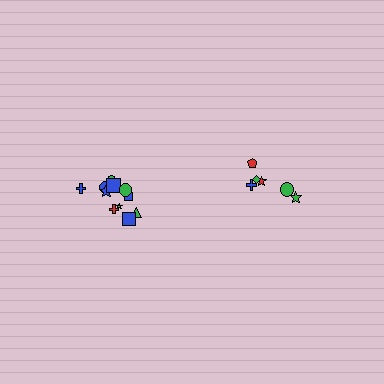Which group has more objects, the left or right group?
The left group.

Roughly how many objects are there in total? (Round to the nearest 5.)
Roughly 20 objects in total.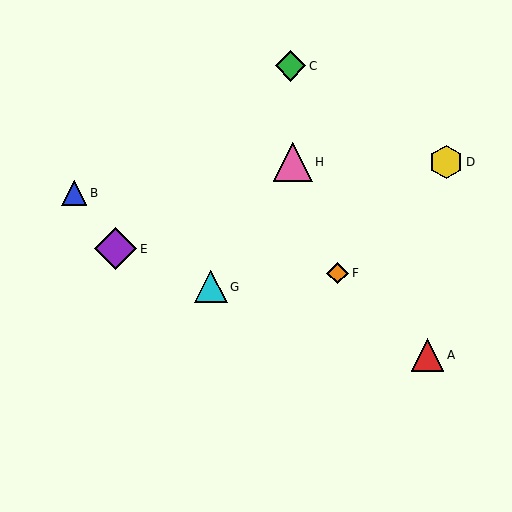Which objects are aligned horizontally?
Objects D, H are aligned horizontally.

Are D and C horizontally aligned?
No, D is at y≈162 and C is at y≈66.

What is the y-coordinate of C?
Object C is at y≈66.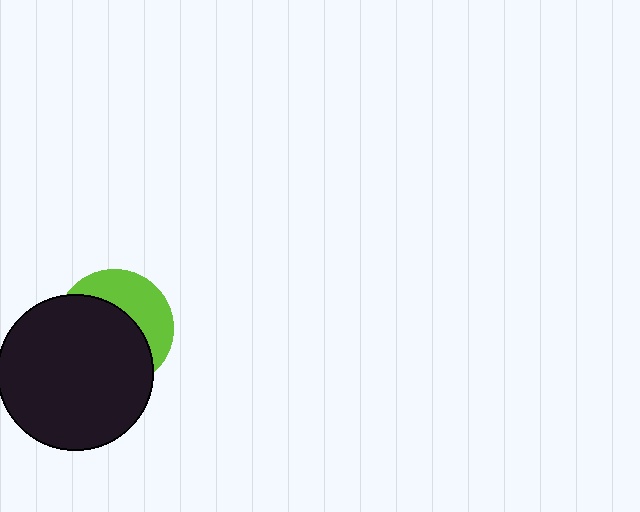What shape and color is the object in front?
The object in front is a black circle.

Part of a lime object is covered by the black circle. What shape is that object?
It is a circle.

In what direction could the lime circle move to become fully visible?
The lime circle could move toward the upper-right. That would shift it out from behind the black circle entirely.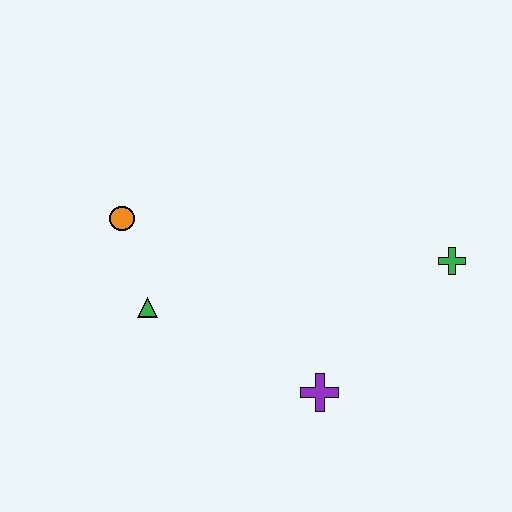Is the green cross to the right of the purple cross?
Yes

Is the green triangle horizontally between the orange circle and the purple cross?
Yes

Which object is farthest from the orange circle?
The green cross is farthest from the orange circle.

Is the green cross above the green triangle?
Yes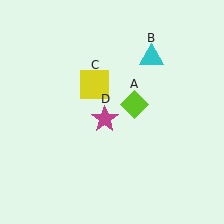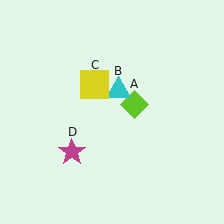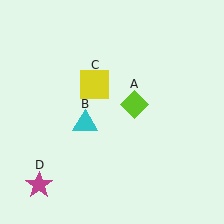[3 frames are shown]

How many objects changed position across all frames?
2 objects changed position: cyan triangle (object B), magenta star (object D).